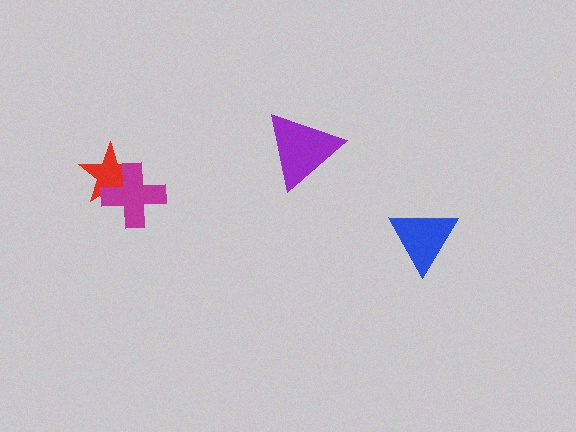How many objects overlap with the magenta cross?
1 object overlaps with the magenta cross.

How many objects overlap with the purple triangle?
0 objects overlap with the purple triangle.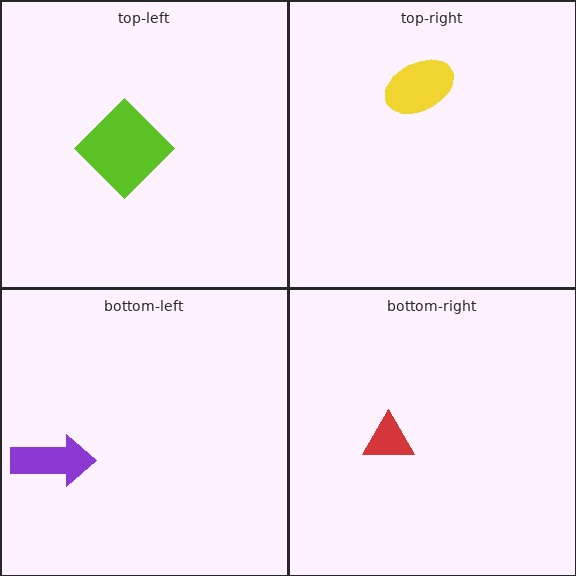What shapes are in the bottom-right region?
The red triangle.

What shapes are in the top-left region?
The lime diamond.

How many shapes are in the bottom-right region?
1.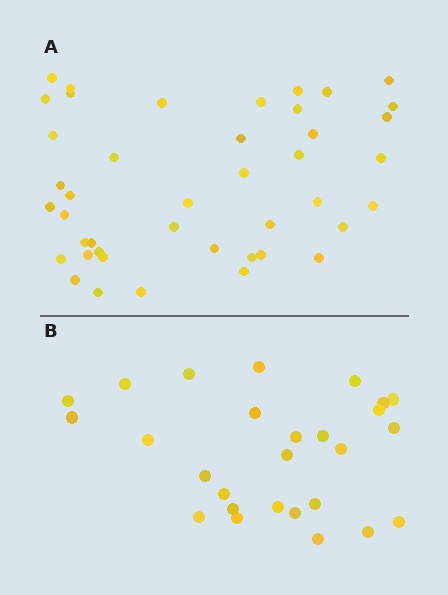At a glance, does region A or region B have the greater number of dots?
Region A (the top region) has more dots.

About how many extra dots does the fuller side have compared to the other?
Region A has approximately 15 more dots than region B.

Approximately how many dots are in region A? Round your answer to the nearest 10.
About 40 dots. (The exact count is 43, which rounds to 40.)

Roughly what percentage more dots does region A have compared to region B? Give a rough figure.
About 60% more.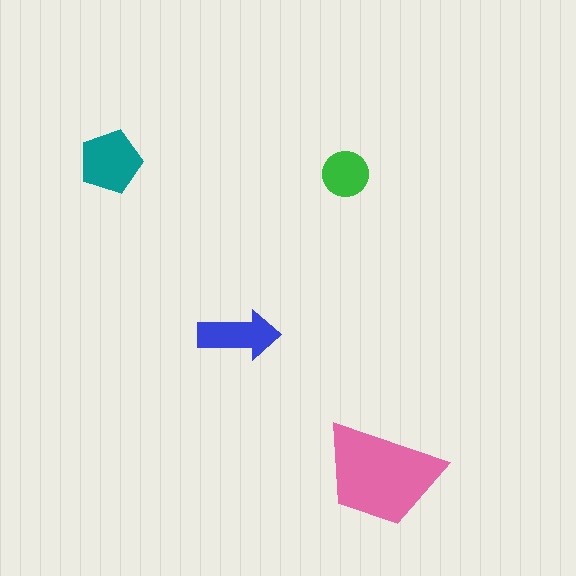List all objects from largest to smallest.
The pink trapezoid, the teal pentagon, the blue arrow, the green circle.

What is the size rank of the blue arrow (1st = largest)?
3rd.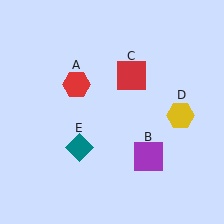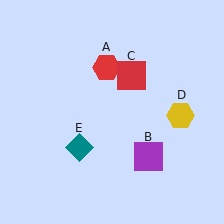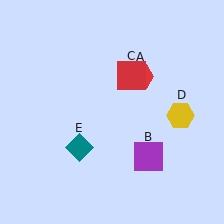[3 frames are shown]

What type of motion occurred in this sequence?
The red hexagon (object A) rotated clockwise around the center of the scene.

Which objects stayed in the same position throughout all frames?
Purple square (object B) and red square (object C) and yellow hexagon (object D) and teal diamond (object E) remained stationary.